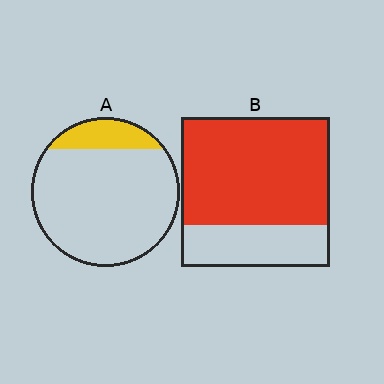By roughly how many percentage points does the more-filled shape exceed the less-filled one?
By roughly 55 percentage points (B over A).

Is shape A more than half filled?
No.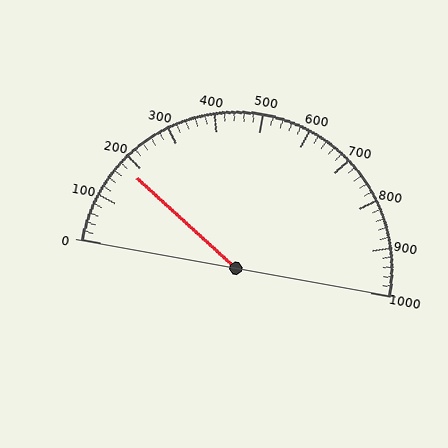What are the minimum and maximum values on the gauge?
The gauge ranges from 0 to 1000.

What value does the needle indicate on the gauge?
The needle indicates approximately 180.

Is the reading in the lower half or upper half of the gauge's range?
The reading is in the lower half of the range (0 to 1000).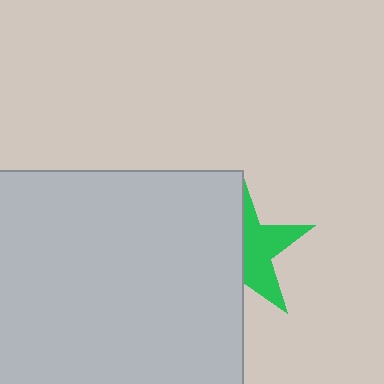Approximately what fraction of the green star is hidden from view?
Roughly 54% of the green star is hidden behind the light gray rectangle.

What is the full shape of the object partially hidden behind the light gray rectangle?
The partially hidden object is a green star.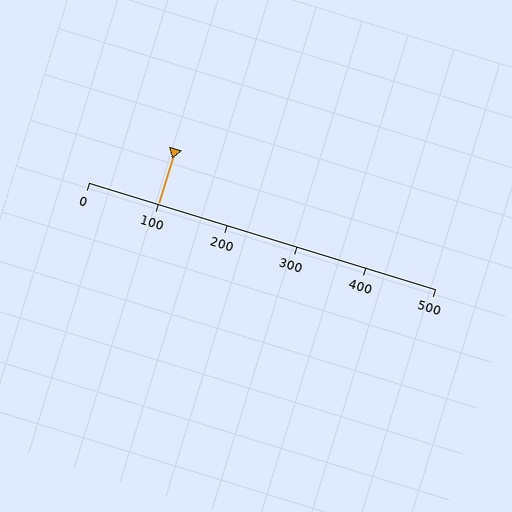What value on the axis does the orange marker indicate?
The marker indicates approximately 100.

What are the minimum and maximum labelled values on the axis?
The axis runs from 0 to 500.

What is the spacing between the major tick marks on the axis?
The major ticks are spaced 100 apart.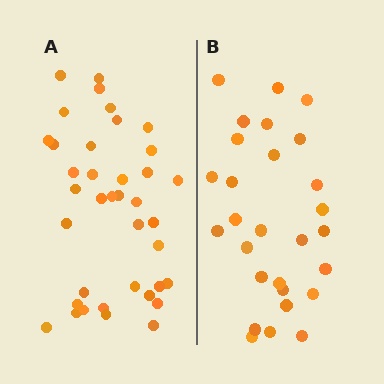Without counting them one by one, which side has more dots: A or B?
Region A (the left region) has more dots.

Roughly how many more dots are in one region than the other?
Region A has roughly 10 or so more dots than region B.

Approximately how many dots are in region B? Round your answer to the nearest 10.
About 30 dots. (The exact count is 28, which rounds to 30.)